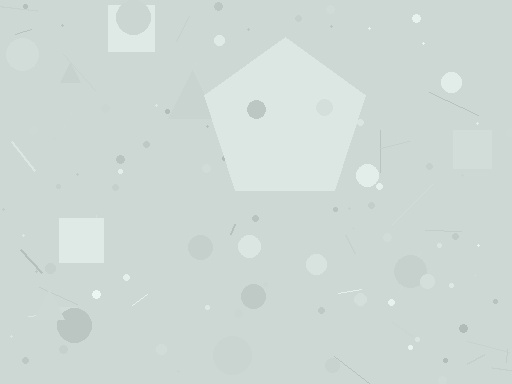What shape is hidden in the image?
A pentagon is hidden in the image.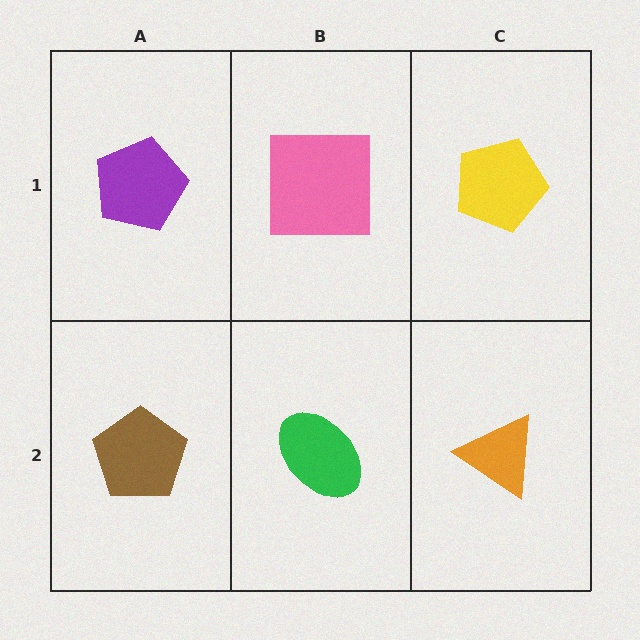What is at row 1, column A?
A purple pentagon.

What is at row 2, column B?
A green ellipse.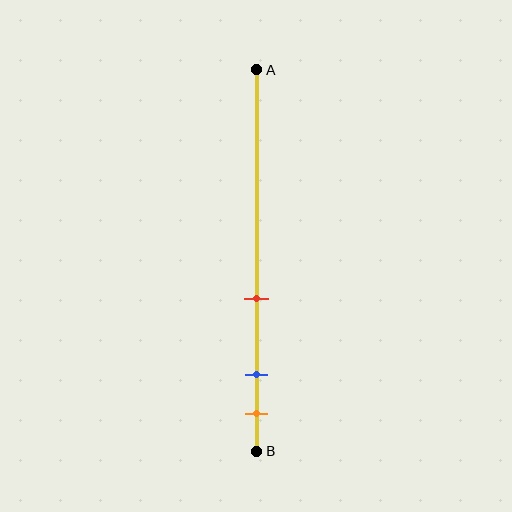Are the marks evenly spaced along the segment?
No, the marks are not evenly spaced.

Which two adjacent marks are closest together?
The blue and orange marks are the closest adjacent pair.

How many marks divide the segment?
There are 3 marks dividing the segment.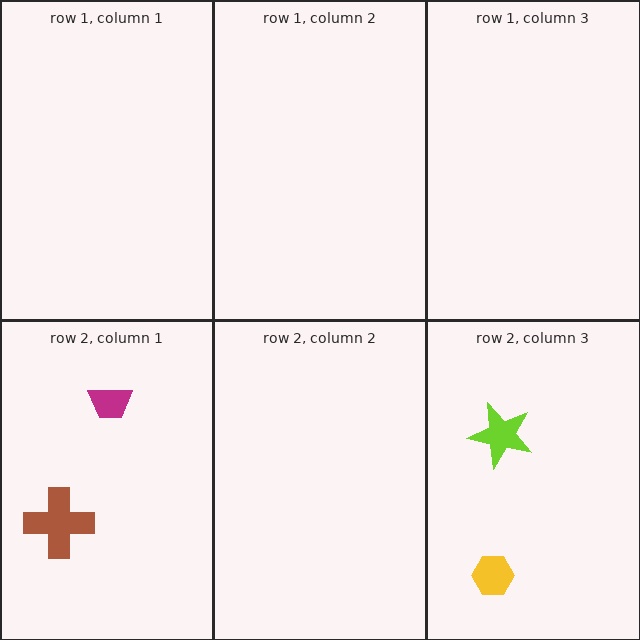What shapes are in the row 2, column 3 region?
The lime star, the yellow hexagon.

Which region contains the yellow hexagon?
The row 2, column 3 region.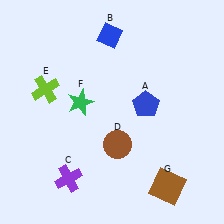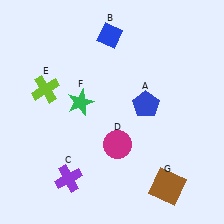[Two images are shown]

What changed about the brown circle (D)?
In Image 1, D is brown. In Image 2, it changed to magenta.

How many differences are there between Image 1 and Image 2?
There is 1 difference between the two images.